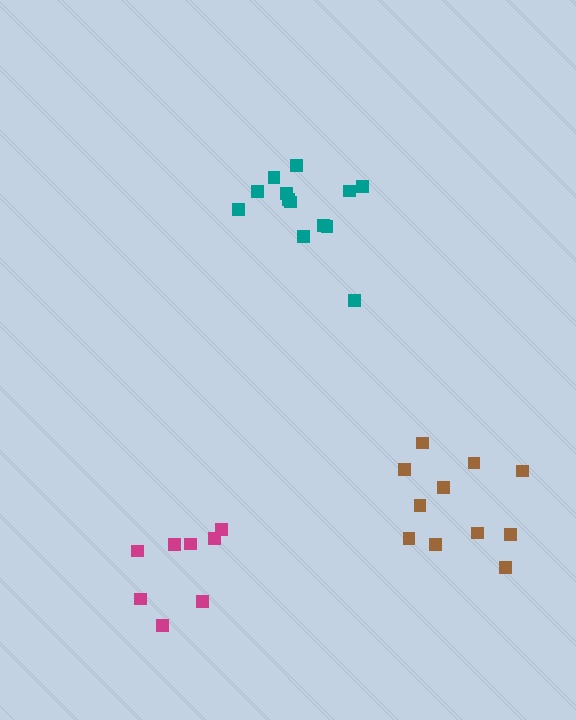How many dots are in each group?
Group 1: 13 dots, Group 2: 8 dots, Group 3: 11 dots (32 total).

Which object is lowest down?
The magenta cluster is bottommost.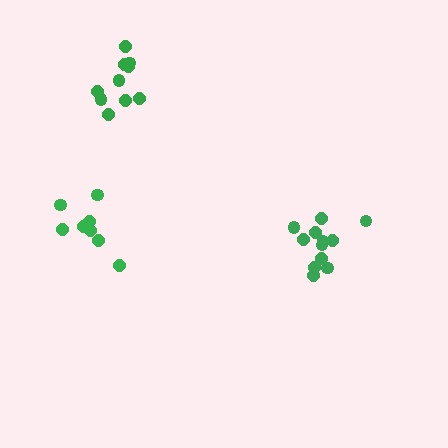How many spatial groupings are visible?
There are 3 spatial groupings.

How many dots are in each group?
Group 1: 12 dots, Group 2: 10 dots, Group 3: 8 dots (30 total).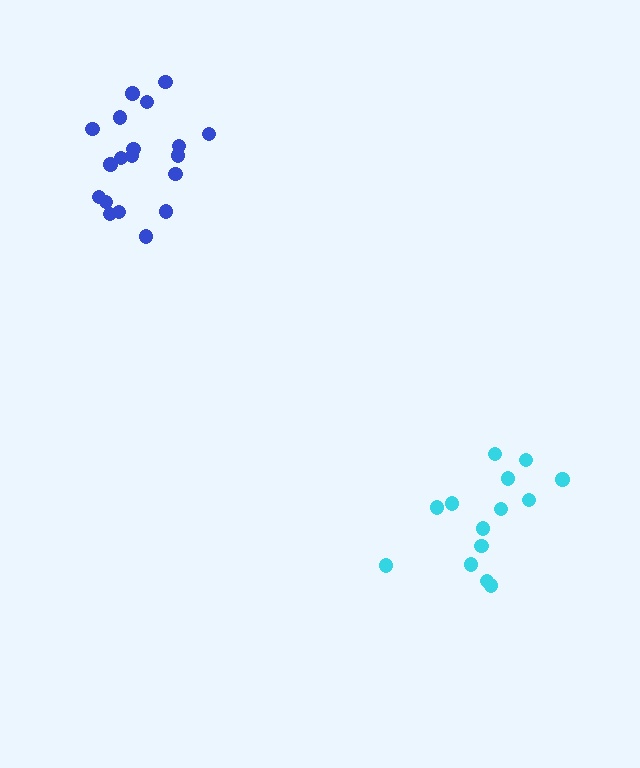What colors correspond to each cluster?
The clusters are colored: blue, cyan.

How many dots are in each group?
Group 1: 19 dots, Group 2: 14 dots (33 total).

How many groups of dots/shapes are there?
There are 2 groups.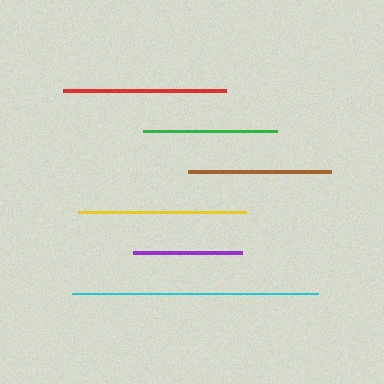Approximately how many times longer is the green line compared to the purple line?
The green line is approximately 1.2 times the length of the purple line.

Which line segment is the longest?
The cyan line is the longest at approximately 246 pixels.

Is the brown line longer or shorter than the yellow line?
The yellow line is longer than the brown line.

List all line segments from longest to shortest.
From longest to shortest: cyan, yellow, red, brown, green, purple.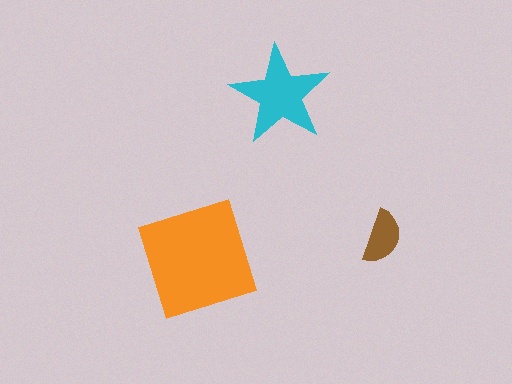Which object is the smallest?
The brown semicircle.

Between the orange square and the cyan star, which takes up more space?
The orange square.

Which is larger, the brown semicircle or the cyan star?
The cyan star.